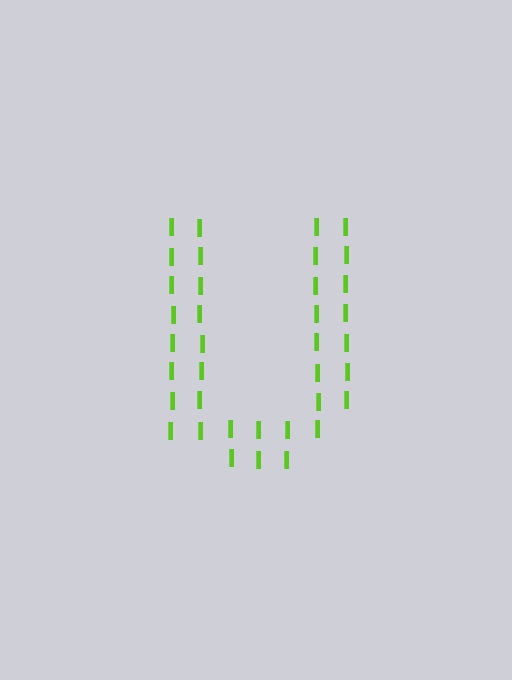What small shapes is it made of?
It is made of small letter I's.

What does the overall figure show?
The overall figure shows the letter U.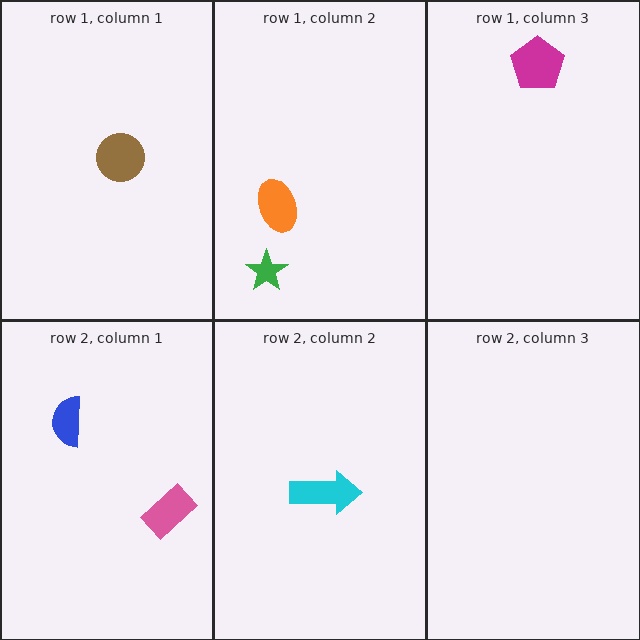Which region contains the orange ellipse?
The row 1, column 2 region.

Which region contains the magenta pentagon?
The row 1, column 3 region.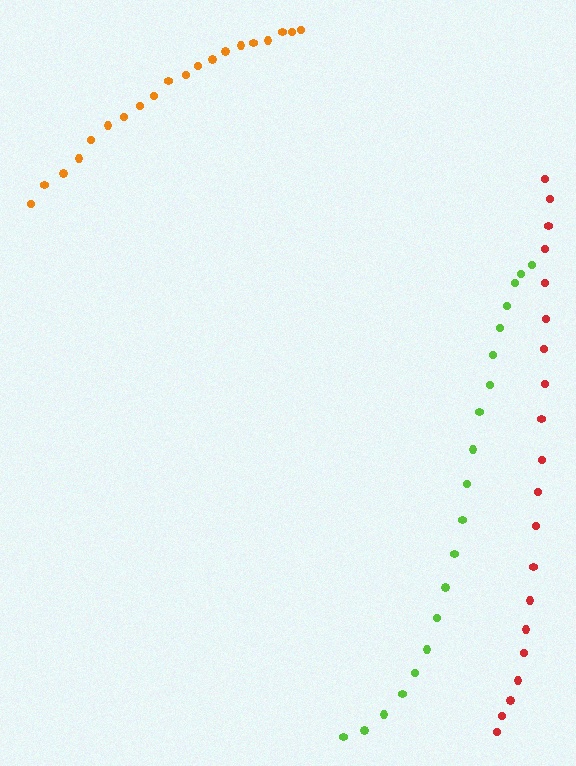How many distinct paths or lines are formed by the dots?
There are 3 distinct paths.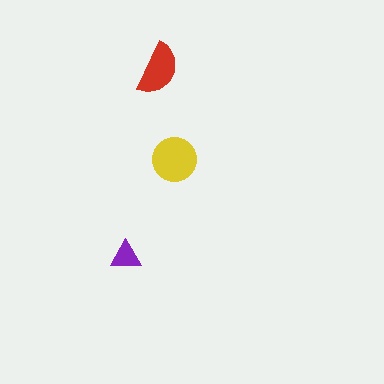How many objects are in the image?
There are 3 objects in the image.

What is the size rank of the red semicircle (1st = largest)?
2nd.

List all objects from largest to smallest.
The yellow circle, the red semicircle, the purple triangle.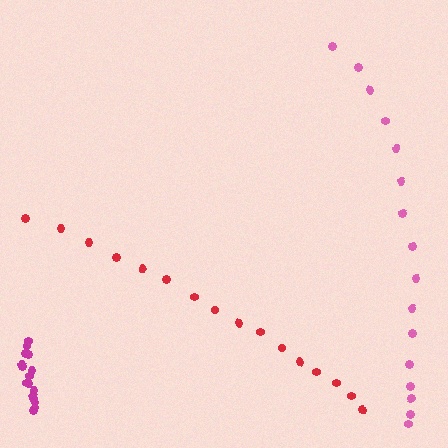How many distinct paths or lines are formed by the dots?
There are 3 distinct paths.